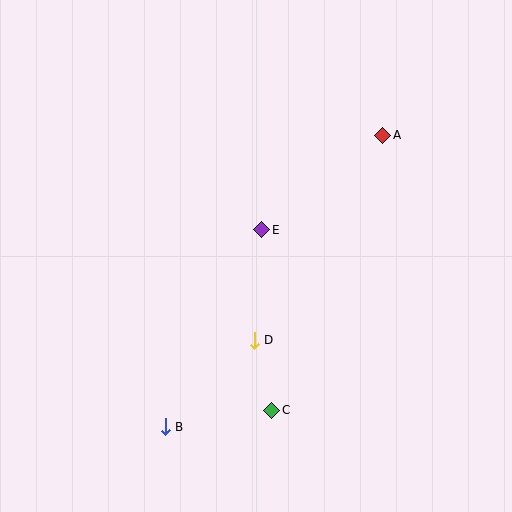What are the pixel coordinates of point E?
Point E is at (262, 230).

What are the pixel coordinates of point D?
Point D is at (254, 340).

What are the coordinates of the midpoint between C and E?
The midpoint between C and E is at (267, 320).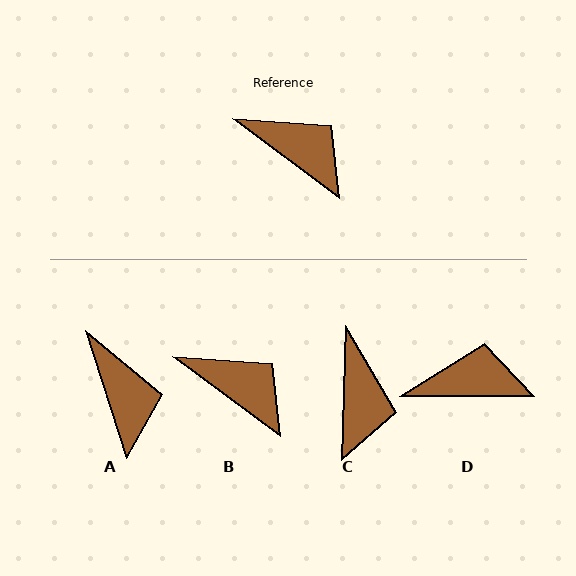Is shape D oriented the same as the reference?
No, it is off by about 36 degrees.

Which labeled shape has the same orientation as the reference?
B.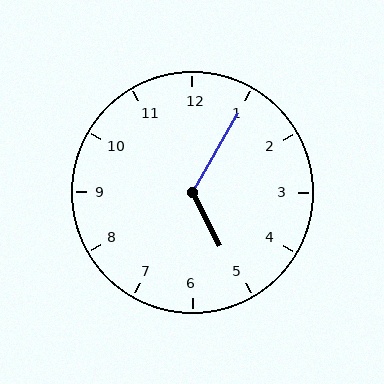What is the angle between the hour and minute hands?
Approximately 122 degrees.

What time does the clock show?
5:05.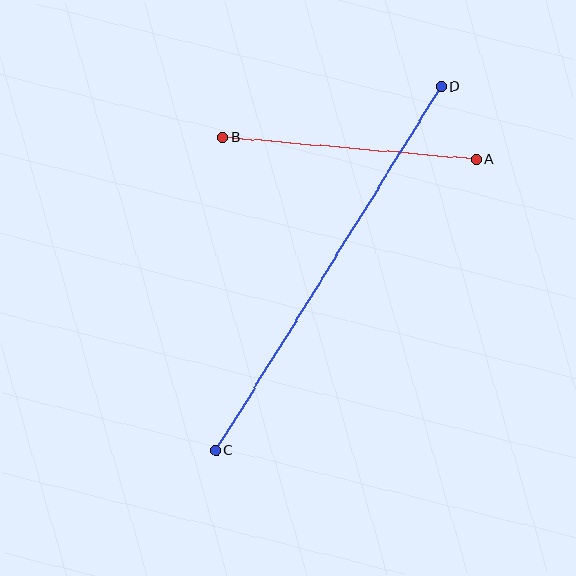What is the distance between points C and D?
The distance is approximately 428 pixels.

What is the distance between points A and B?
The distance is approximately 255 pixels.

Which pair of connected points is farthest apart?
Points C and D are farthest apart.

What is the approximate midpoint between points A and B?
The midpoint is at approximately (349, 148) pixels.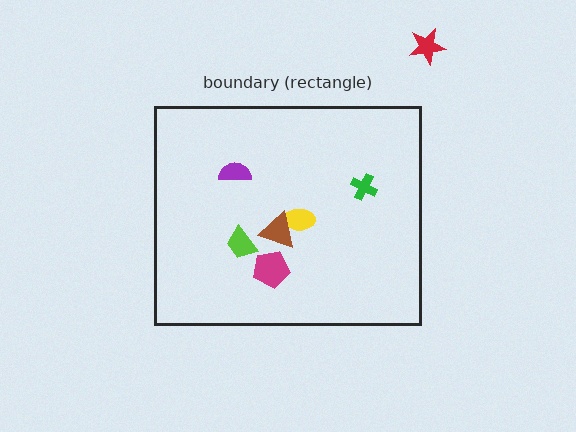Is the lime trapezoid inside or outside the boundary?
Inside.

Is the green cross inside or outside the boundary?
Inside.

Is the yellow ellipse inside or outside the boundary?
Inside.